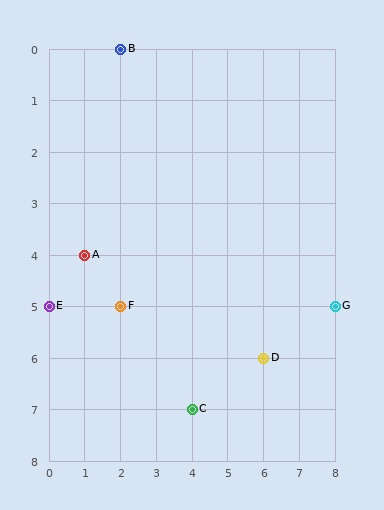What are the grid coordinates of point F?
Point F is at grid coordinates (2, 5).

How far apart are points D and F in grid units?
Points D and F are 4 columns and 1 row apart (about 4.1 grid units diagonally).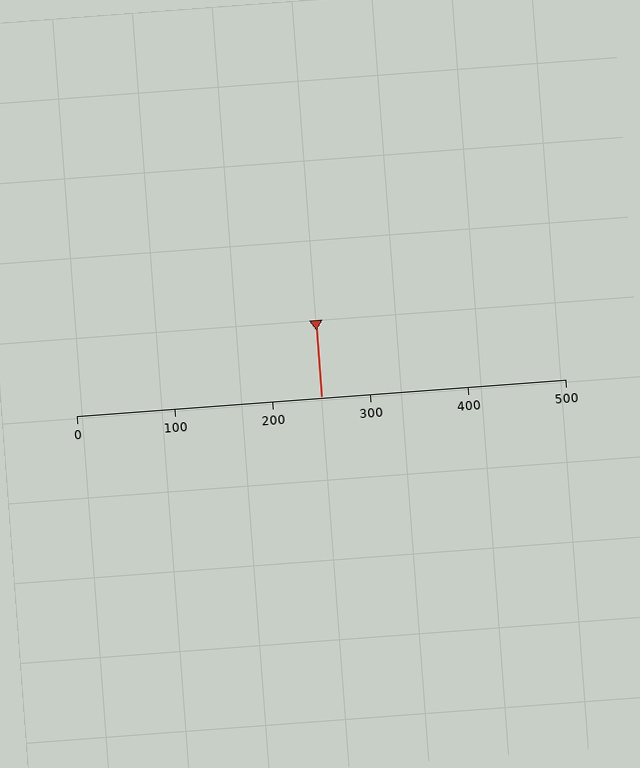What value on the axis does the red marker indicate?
The marker indicates approximately 250.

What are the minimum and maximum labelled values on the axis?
The axis runs from 0 to 500.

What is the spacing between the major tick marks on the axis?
The major ticks are spaced 100 apart.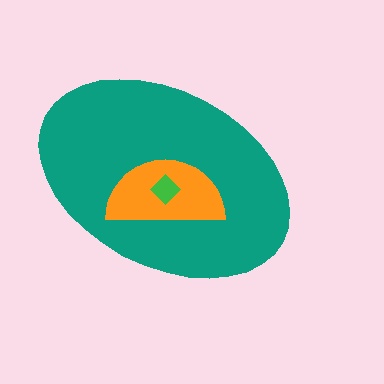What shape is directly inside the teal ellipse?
The orange semicircle.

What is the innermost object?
The green diamond.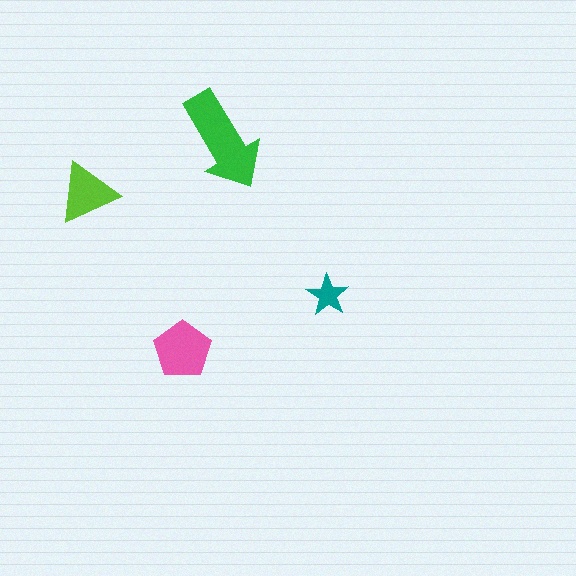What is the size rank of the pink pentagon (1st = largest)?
2nd.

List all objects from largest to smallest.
The green arrow, the pink pentagon, the lime triangle, the teal star.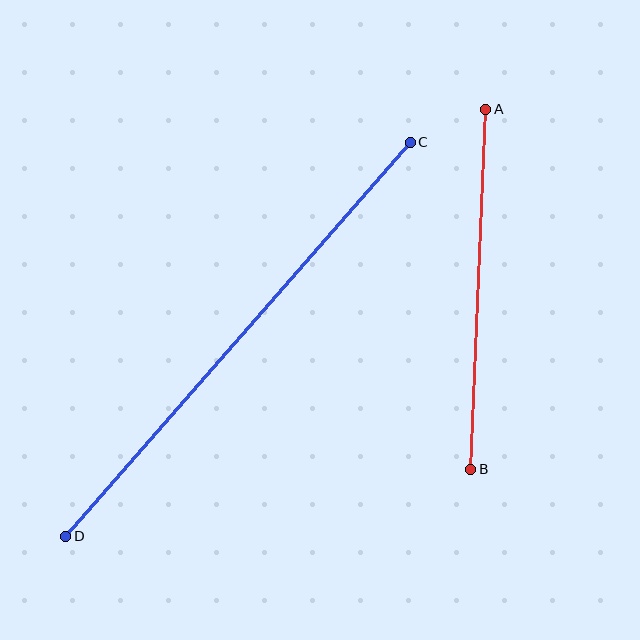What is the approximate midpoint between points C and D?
The midpoint is at approximately (238, 339) pixels.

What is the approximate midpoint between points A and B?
The midpoint is at approximately (478, 289) pixels.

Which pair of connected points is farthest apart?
Points C and D are farthest apart.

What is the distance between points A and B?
The distance is approximately 360 pixels.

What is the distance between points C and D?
The distance is approximately 523 pixels.